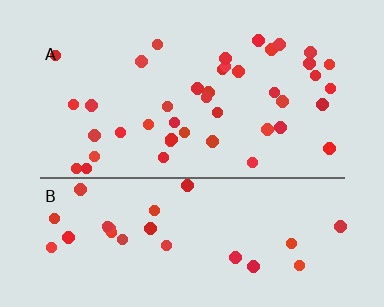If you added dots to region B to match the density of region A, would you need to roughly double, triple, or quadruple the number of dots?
Approximately double.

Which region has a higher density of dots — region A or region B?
A (the top).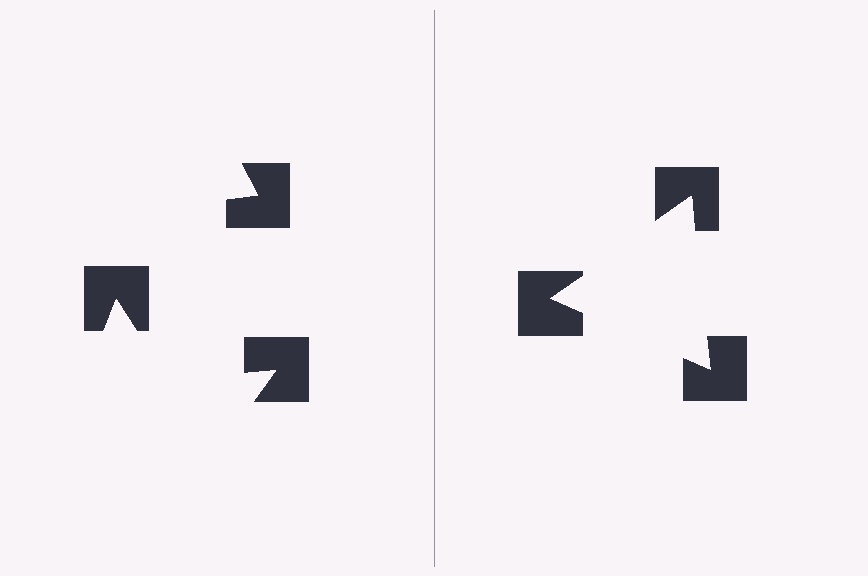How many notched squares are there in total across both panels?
6 — 3 on each side.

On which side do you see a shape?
An illusory triangle appears on the right side. On the left side the wedge cuts are rotated, so no coherent shape forms.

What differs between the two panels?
The notched squares are positioned identically on both sides; only the wedge orientations differ. On the right they align to a triangle; on the left they are misaligned.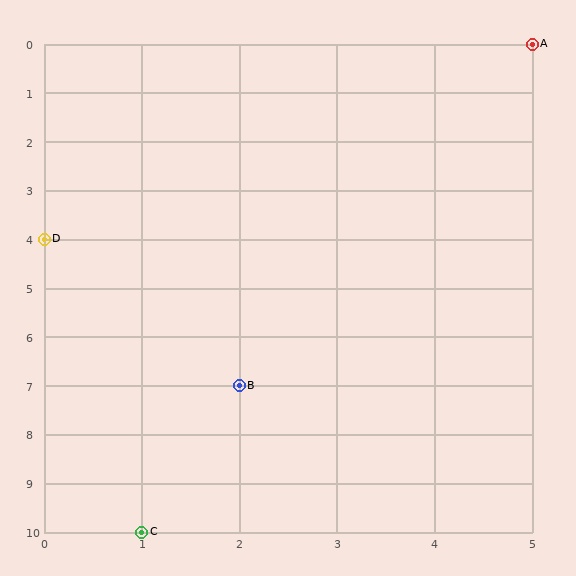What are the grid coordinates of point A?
Point A is at grid coordinates (5, 0).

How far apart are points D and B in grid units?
Points D and B are 2 columns and 3 rows apart (about 3.6 grid units diagonally).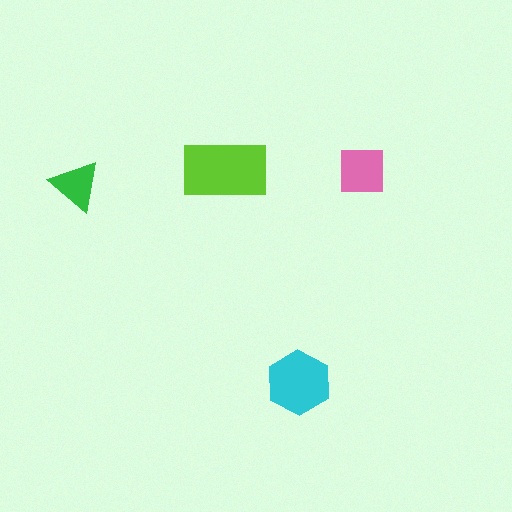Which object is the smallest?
The green triangle.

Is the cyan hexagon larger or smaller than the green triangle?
Larger.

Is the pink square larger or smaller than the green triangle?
Larger.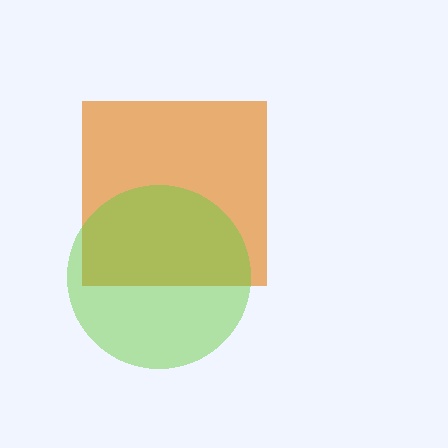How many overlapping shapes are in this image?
There are 2 overlapping shapes in the image.